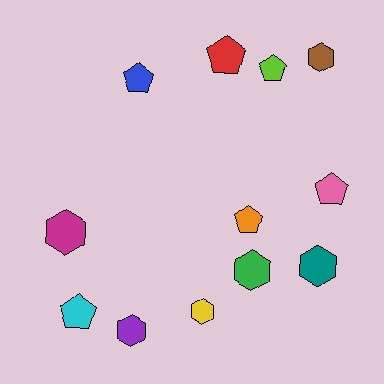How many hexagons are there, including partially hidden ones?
There are 6 hexagons.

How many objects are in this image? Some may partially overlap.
There are 12 objects.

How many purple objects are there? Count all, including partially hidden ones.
There is 1 purple object.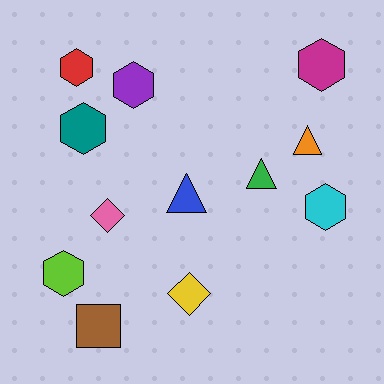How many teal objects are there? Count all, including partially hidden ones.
There is 1 teal object.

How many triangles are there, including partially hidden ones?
There are 3 triangles.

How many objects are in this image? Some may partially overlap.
There are 12 objects.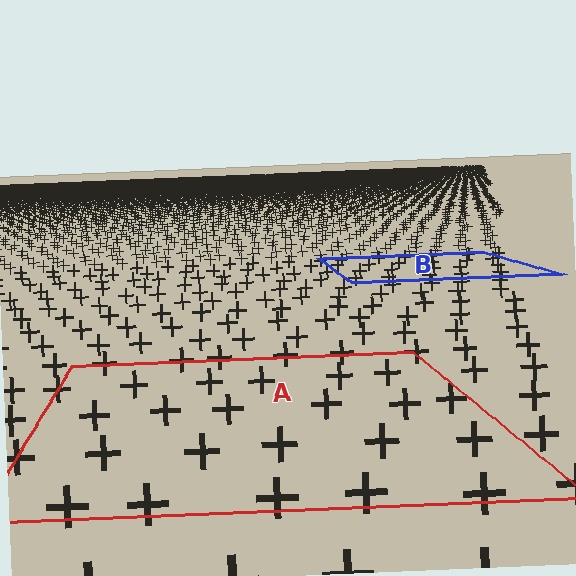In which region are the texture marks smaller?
The texture marks are smaller in region B, because it is farther away.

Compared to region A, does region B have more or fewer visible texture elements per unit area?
Region B has more texture elements per unit area — they are packed more densely because it is farther away.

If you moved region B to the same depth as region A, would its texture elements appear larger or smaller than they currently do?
They would appear larger. At a closer depth, the same texture elements are projected at a bigger on-screen size.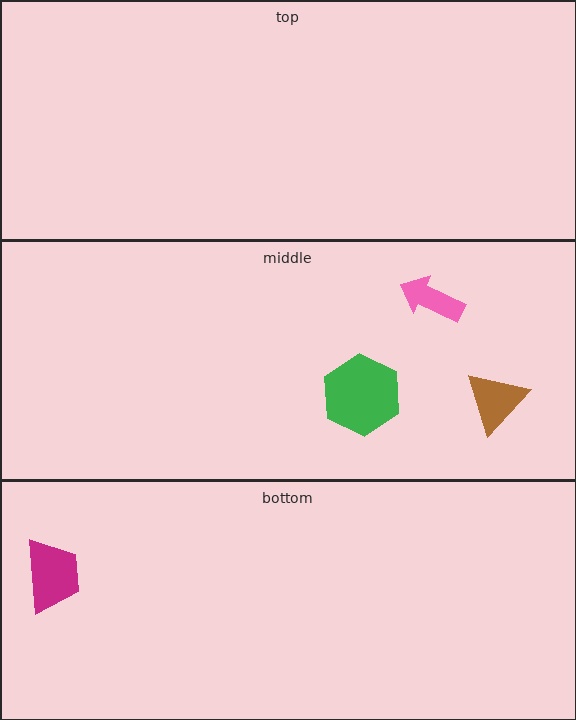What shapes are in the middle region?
The green hexagon, the pink arrow, the brown triangle.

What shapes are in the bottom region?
The magenta trapezoid.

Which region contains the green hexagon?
The middle region.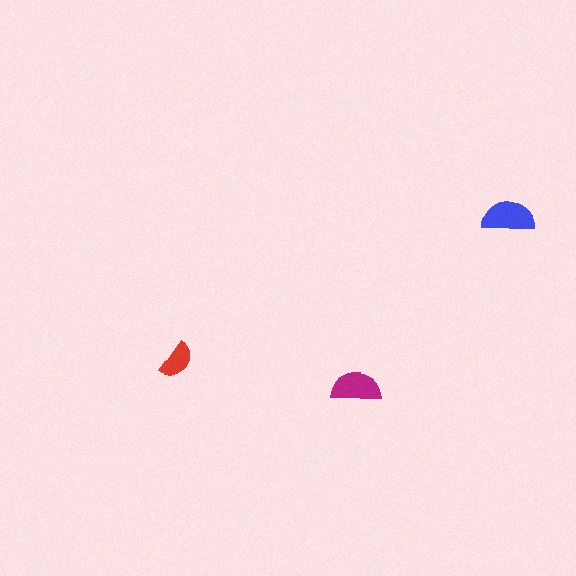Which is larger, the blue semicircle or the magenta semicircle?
The blue one.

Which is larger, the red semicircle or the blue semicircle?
The blue one.